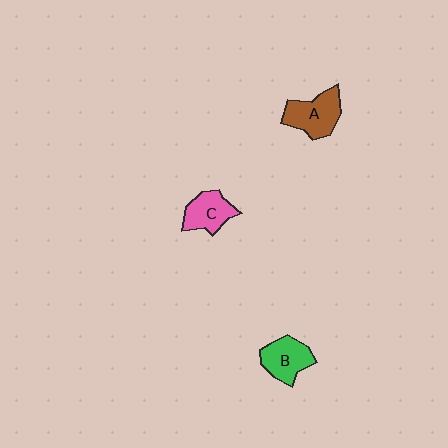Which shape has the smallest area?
Shape C (pink).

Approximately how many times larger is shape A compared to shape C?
Approximately 1.2 times.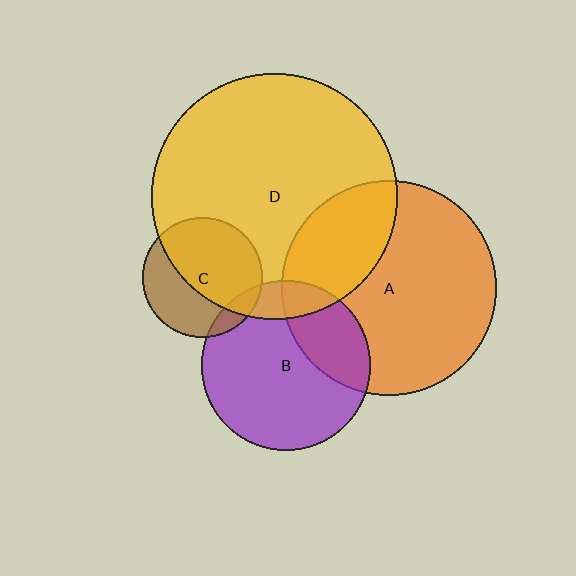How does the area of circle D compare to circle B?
Approximately 2.1 times.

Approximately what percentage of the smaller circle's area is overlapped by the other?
Approximately 30%.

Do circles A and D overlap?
Yes.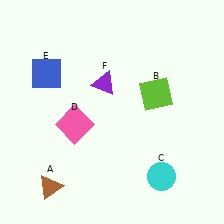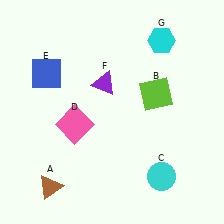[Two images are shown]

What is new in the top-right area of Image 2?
A cyan hexagon (G) was added in the top-right area of Image 2.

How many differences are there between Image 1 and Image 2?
There is 1 difference between the two images.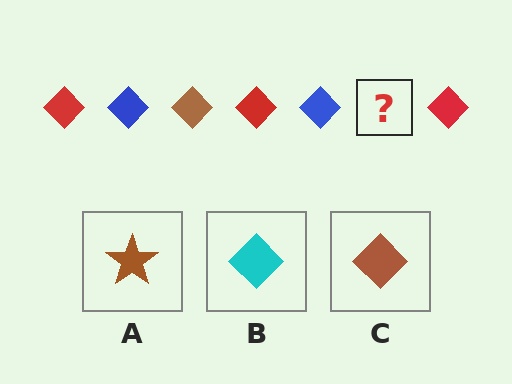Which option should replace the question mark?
Option C.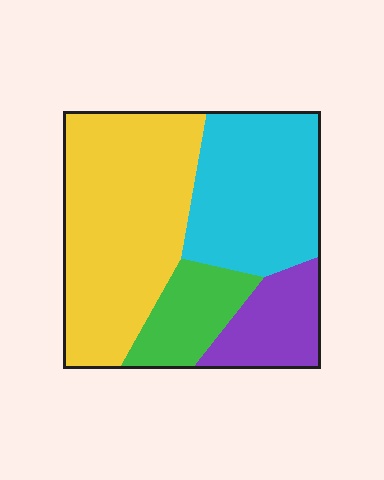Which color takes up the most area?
Yellow, at roughly 45%.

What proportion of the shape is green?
Green takes up about one eighth (1/8) of the shape.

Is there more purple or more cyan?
Cyan.